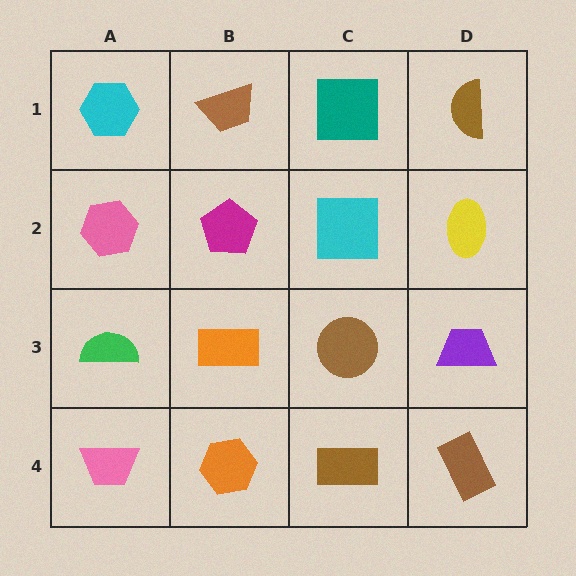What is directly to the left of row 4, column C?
An orange hexagon.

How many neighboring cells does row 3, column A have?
3.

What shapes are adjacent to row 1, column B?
A magenta pentagon (row 2, column B), a cyan hexagon (row 1, column A), a teal square (row 1, column C).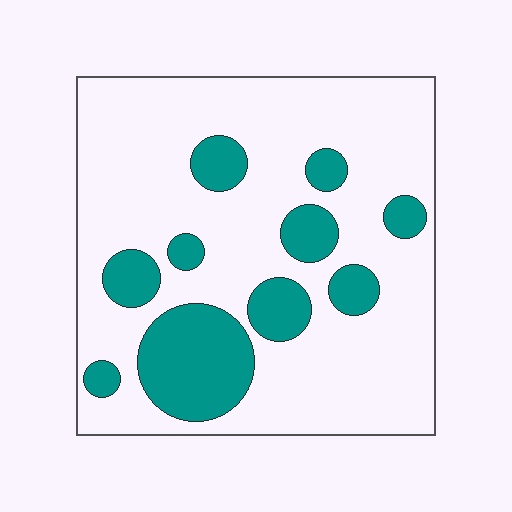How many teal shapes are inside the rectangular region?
10.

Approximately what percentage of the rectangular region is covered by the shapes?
Approximately 25%.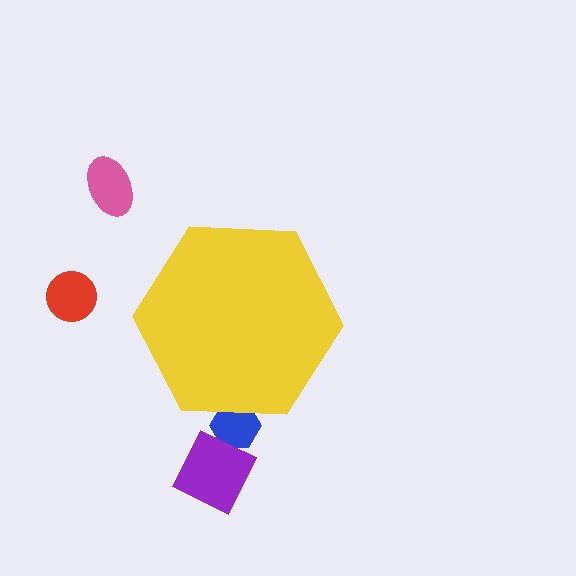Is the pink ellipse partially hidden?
No, the pink ellipse is fully visible.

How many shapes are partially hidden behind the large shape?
1 shape is partially hidden.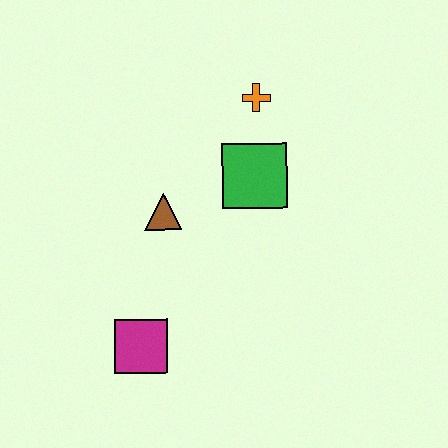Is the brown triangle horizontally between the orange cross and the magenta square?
Yes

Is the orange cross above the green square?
Yes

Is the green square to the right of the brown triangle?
Yes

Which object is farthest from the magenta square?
The orange cross is farthest from the magenta square.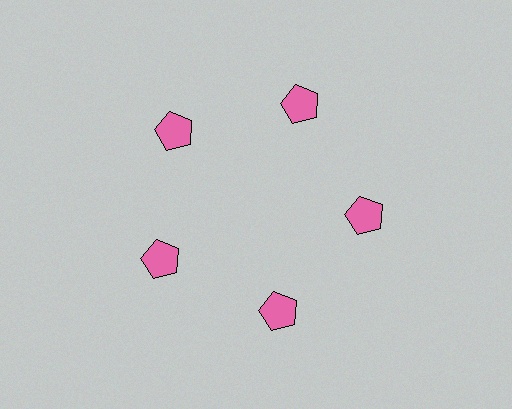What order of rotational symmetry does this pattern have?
This pattern has 5-fold rotational symmetry.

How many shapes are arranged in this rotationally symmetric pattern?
There are 5 shapes, arranged in 5 groups of 1.